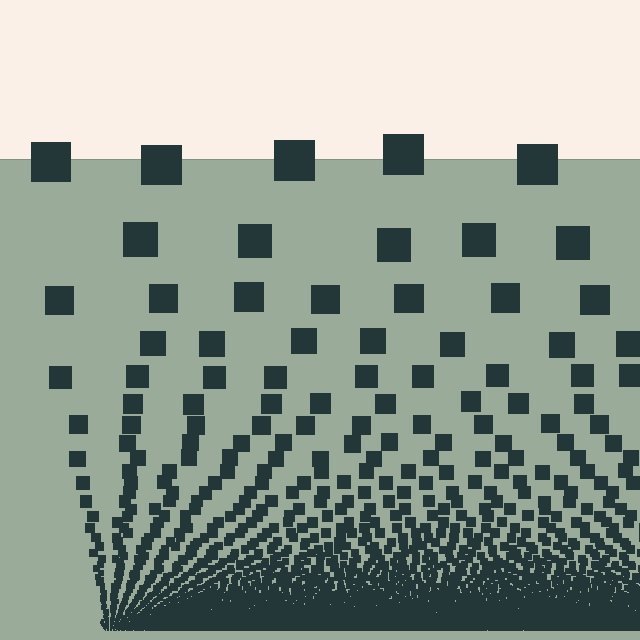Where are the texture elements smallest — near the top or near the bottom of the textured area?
Near the bottom.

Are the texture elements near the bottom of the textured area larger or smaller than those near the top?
Smaller. The gradient is inverted — elements near the bottom are smaller and denser.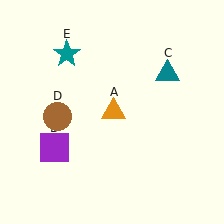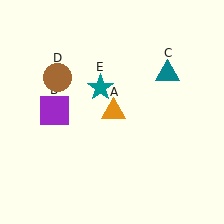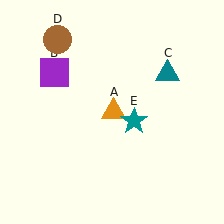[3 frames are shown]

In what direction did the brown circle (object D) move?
The brown circle (object D) moved up.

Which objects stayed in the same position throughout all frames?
Orange triangle (object A) and teal triangle (object C) remained stationary.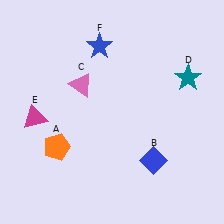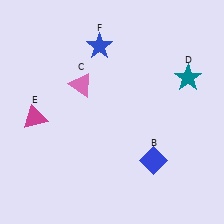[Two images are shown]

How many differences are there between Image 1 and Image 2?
There is 1 difference between the two images.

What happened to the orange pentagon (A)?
The orange pentagon (A) was removed in Image 2. It was in the bottom-left area of Image 1.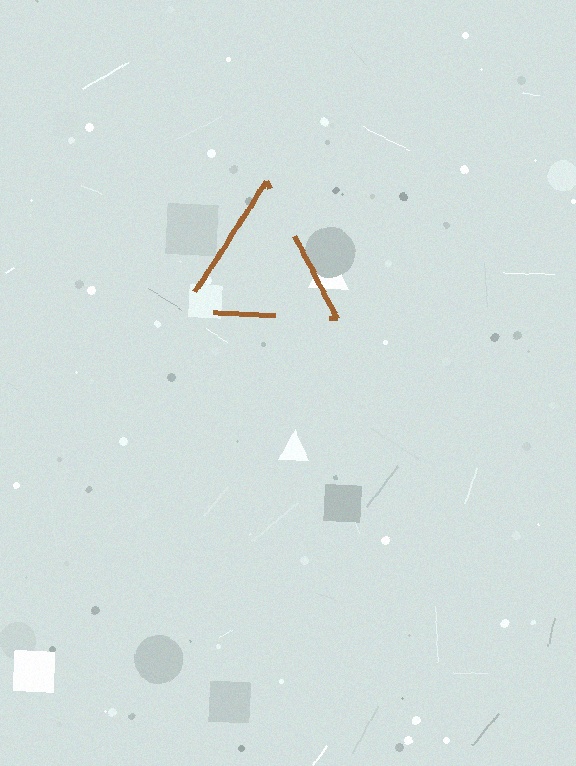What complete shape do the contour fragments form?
The contour fragments form a triangle.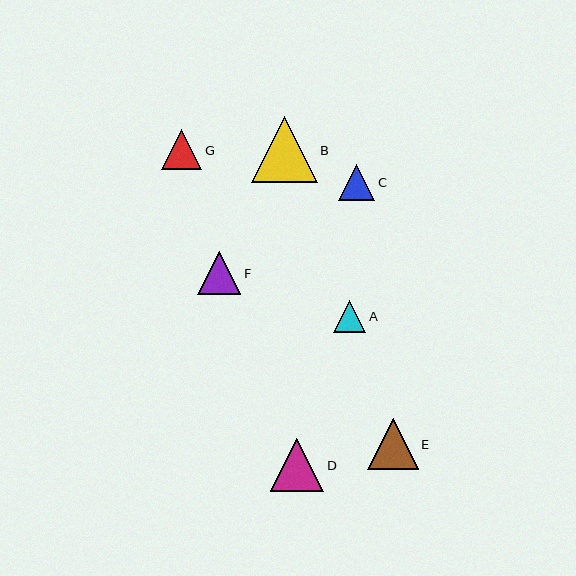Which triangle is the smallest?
Triangle A is the smallest with a size of approximately 32 pixels.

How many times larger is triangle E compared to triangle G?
Triangle E is approximately 1.3 times the size of triangle G.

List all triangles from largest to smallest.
From largest to smallest: B, D, E, F, G, C, A.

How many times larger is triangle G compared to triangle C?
Triangle G is approximately 1.1 times the size of triangle C.